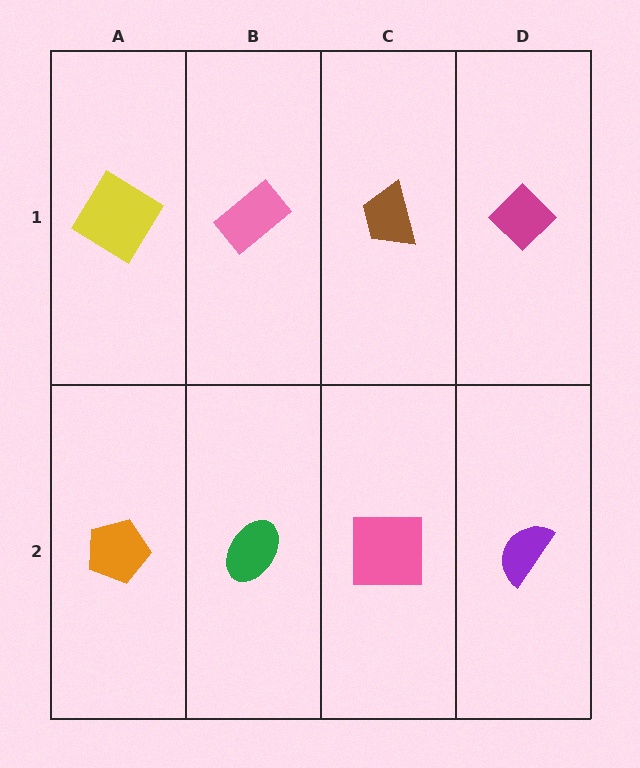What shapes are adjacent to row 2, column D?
A magenta diamond (row 1, column D), a pink square (row 2, column C).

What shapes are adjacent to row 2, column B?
A pink rectangle (row 1, column B), an orange pentagon (row 2, column A), a pink square (row 2, column C).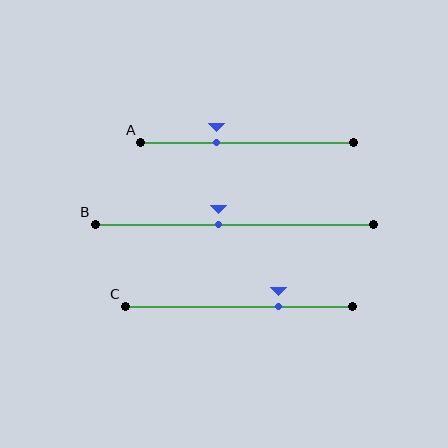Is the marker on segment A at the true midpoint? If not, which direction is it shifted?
No, the marker on segment A is shifted to the left by about 14% of the segment length.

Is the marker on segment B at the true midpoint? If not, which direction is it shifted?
No, the marker on segment B is shifted to the left by about 6% of the segment length.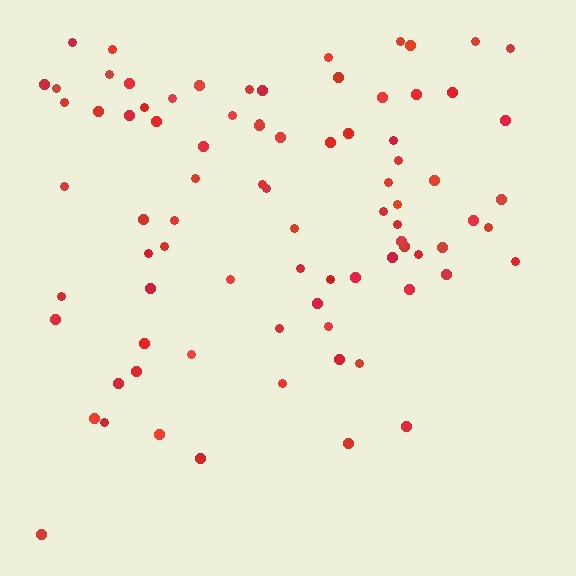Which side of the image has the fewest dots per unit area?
The bottom.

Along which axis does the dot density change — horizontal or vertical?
Vertical.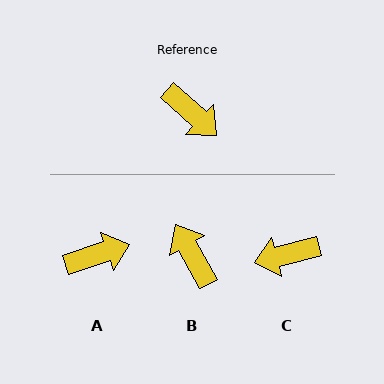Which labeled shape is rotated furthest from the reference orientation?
B, about 161 degrees away.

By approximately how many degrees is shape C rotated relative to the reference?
Approximately 123 degrees clockwise.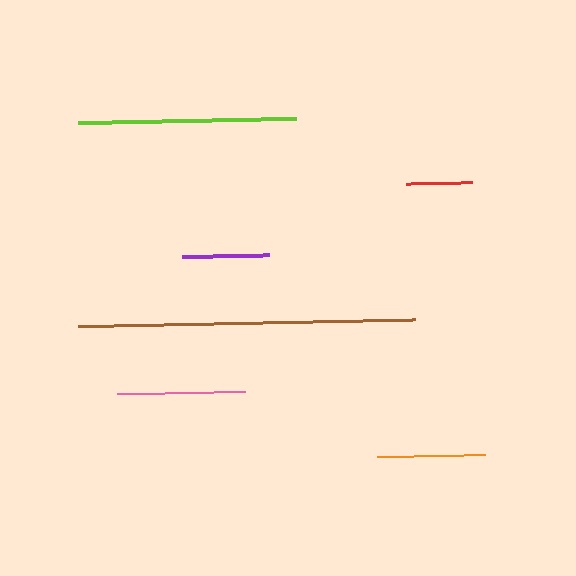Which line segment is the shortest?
The red line is the shortest at approximately 66 pixels.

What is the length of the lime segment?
The lime segment is approximately 217 pixels long.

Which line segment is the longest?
The brown line is the longest at approximately 336 pixels.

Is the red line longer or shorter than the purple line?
The purple line is longer than the red line.